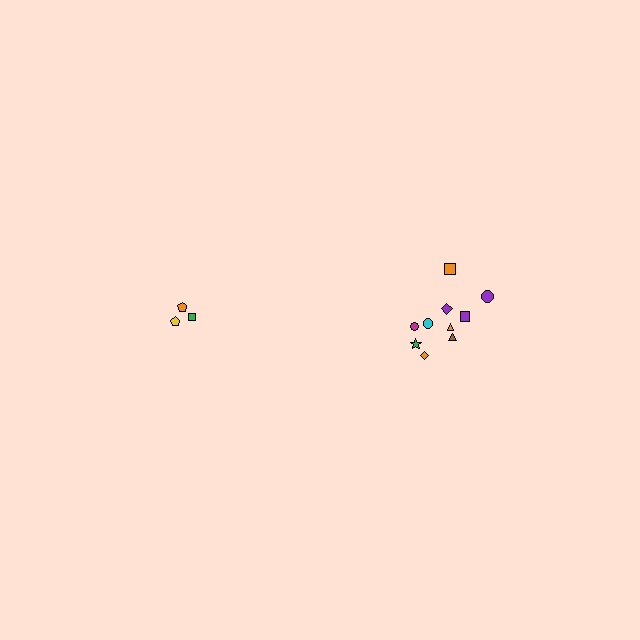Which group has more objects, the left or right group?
The right group.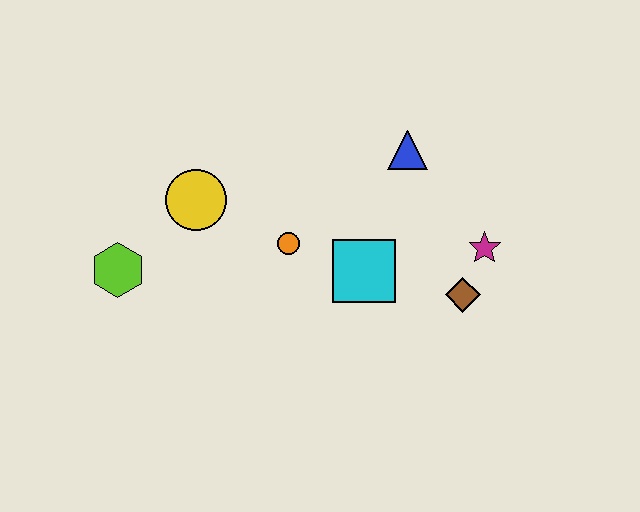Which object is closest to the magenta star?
The brown diamond is closest to the magenta star.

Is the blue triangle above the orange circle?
Yes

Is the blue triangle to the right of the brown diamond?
No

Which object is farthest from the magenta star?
The lime hexagon is farthest from the magenta star.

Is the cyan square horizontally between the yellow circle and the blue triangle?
Yes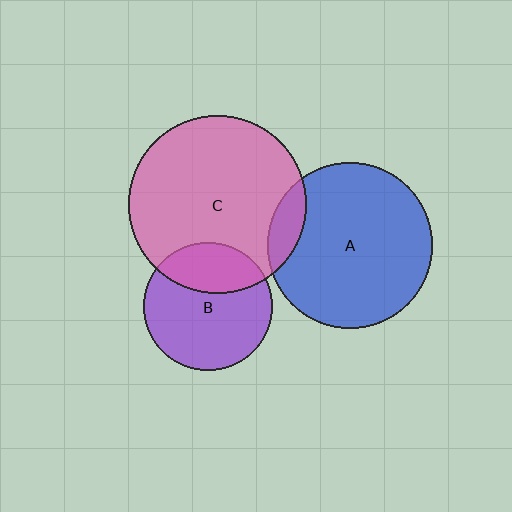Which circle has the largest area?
Circle C (pink).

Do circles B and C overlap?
Yes.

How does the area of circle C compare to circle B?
Approximately 1.9 times.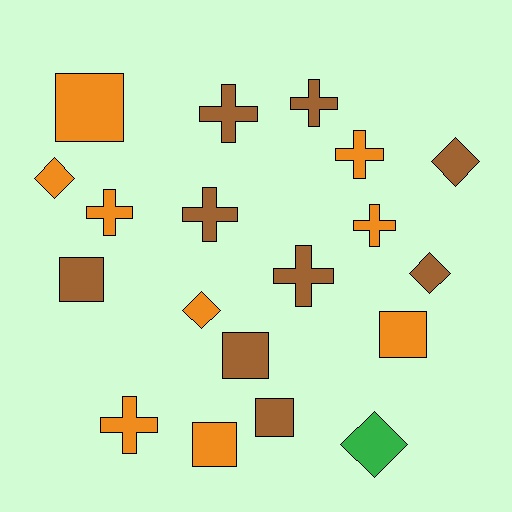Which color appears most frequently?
Brown, with 9 objects.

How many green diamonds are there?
There is 1 green diamond.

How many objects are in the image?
There are 19 objects.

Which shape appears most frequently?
Cross, with 8 objects.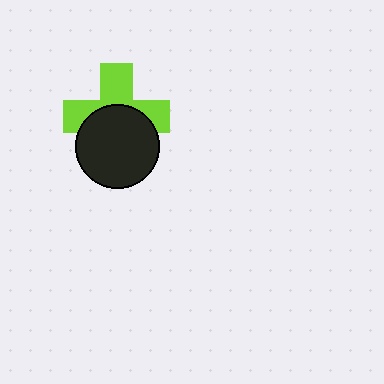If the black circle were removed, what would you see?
You would see the complete lime cross.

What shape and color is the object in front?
The object in front is a black circle.